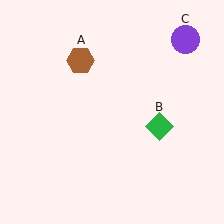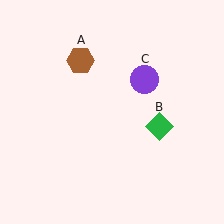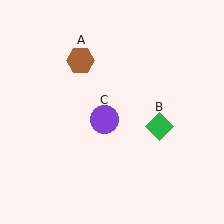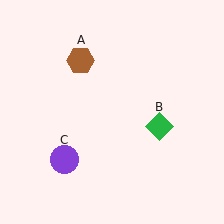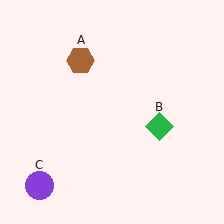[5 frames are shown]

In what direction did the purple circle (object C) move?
The purple circle (object C) moved down and to the left.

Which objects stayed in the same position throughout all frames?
Brown hexagon (object A) and green diamond (object B) remained stationary.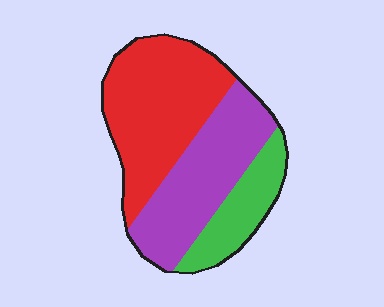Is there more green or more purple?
Purple.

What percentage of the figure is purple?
Purple takes up between a quarter and a half of the figure.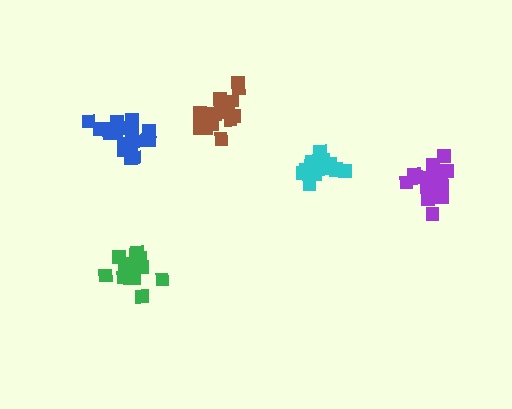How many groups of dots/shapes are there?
There are 5 groups.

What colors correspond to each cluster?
The clusters are colored: green, purple, brown, blue, cyan.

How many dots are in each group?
Group 1: 14 dots, Group 2: 17 dots, Group 3: 20 dots, Group 4: 17 dots, Group 5: 14 dots (82 total).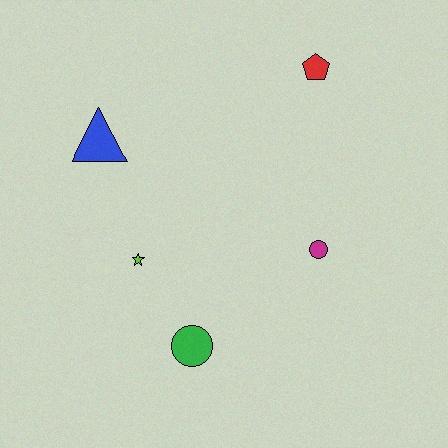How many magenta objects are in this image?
There is 1 magenta object.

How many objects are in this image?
There are 5 objects.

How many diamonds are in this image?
There are no diamonds.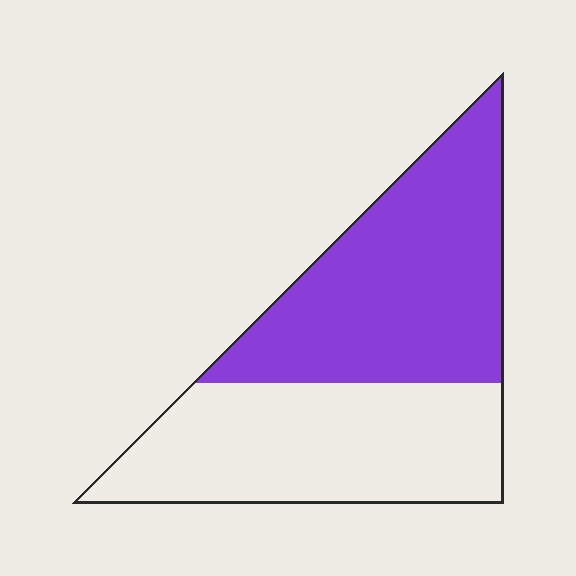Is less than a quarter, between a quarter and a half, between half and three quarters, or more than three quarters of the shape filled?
Between half and three quarters.